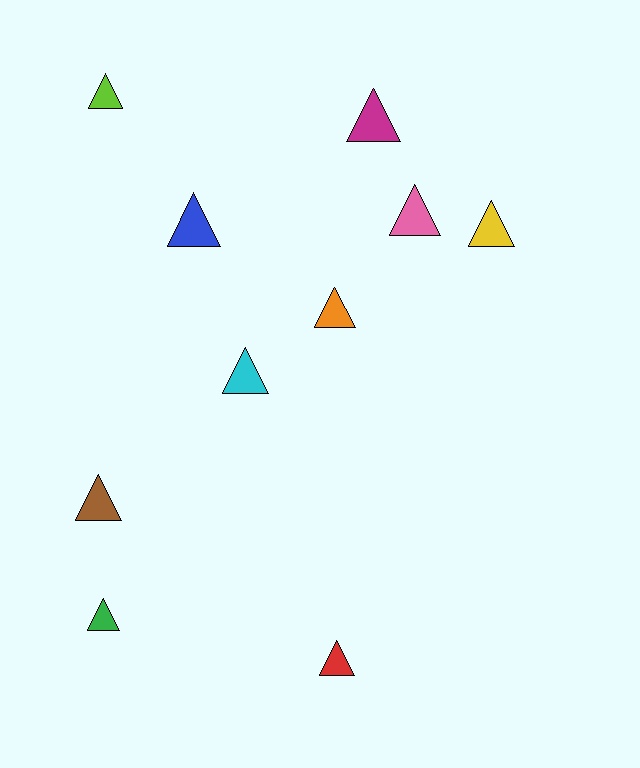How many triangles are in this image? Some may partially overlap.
There are 10 triangles.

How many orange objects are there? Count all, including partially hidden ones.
There is 1 orange object.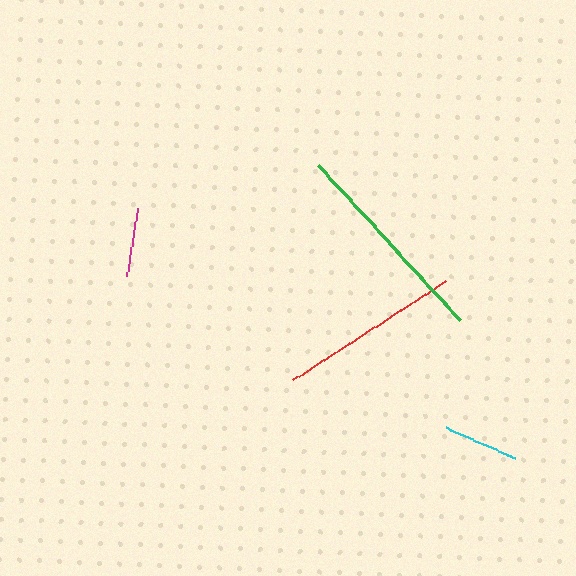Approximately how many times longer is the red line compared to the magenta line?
The red line is approximately 2.7 times the length of the magenta line.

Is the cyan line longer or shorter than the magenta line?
The cyan line is longer than the magenta line.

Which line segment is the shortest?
The magenta line is the shortest at approximately 69 pixels.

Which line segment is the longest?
The green line is the longest at approximately 210 pixels.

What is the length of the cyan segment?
The cyan segment is approximately 76 pixels long.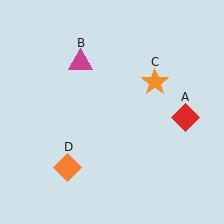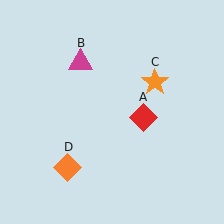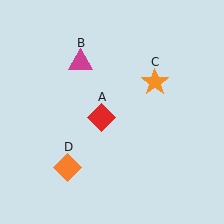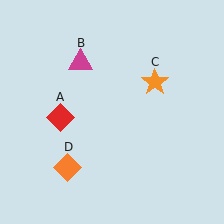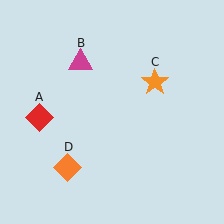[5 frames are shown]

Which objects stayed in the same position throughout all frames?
Magenta triangle (object B) and orange star (object C) and orange diamond (object D) remained stationary.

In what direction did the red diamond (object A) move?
The red diamond (object A) moved left.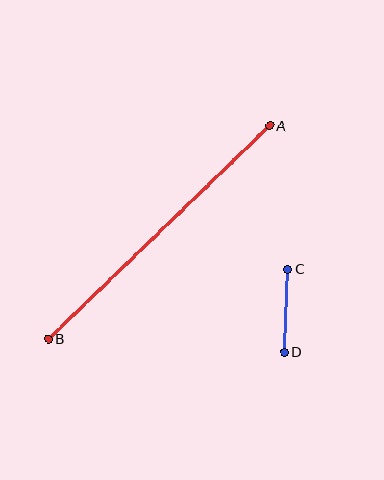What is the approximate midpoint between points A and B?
The midpoint is at approximately (159, 232) pixels.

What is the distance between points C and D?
The distance is approximately 83 pixels.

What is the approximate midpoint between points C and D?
The midpoint is at approximately (286, 310) pixels.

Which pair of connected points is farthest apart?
Points A and B are farthest apart.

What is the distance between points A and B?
The distance is approximately 307 pixels.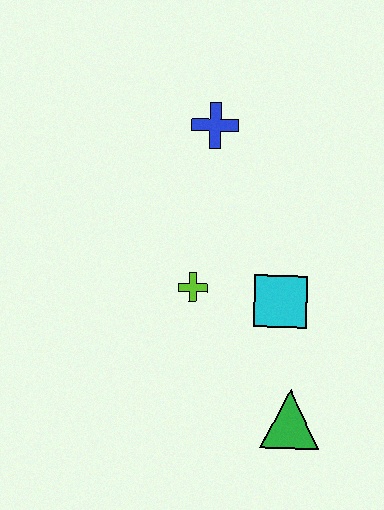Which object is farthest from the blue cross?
The green triangle is farthest from the blue cross.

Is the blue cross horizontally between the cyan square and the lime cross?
Yes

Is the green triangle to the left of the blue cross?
No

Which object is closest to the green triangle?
The cyan square is closest to the green triangle.